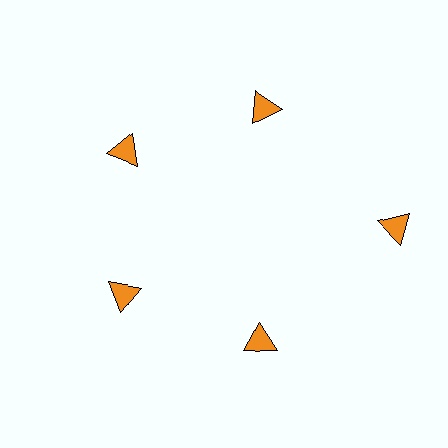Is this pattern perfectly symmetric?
No. The 5 orange triangles are arranged in a ring, but one element near the 3 o'clock position is pushed outward from the center, breaking the 5-fold rotational symmetry.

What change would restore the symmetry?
The symmetry would be restored by moving it inward, back onto the ring so that all 5 triangles sit at equal angles and equal distance from the center.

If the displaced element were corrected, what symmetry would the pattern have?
It would have 5-fold rotational symmetry — the pattern would map onto itself every 72 degrees.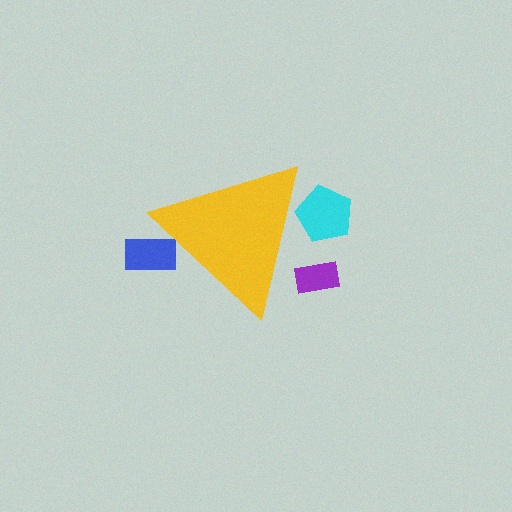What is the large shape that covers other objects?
A yellow triangle.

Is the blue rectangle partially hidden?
Yes, the blue rectangle is partially hidden behind the yellow triangle.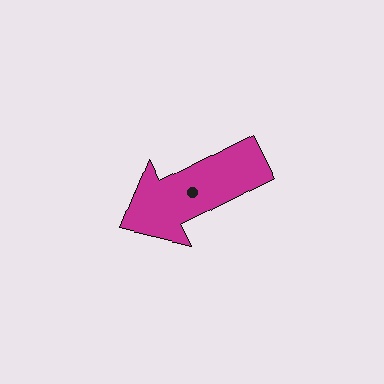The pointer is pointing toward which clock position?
Roughly 8 o'clock.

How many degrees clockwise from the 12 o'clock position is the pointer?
Approximately 242 degrees.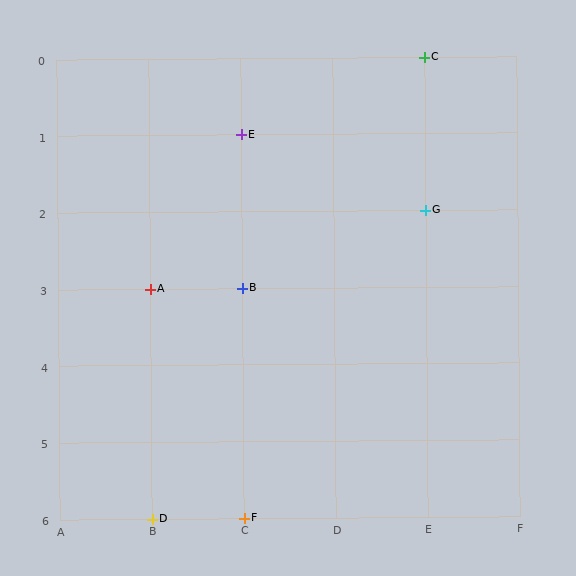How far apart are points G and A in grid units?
Points G and A are 3 columns and 1 row apart (about 3.2 grid units diagonally).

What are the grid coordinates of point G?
Point G is at grid coordinates (E, 2).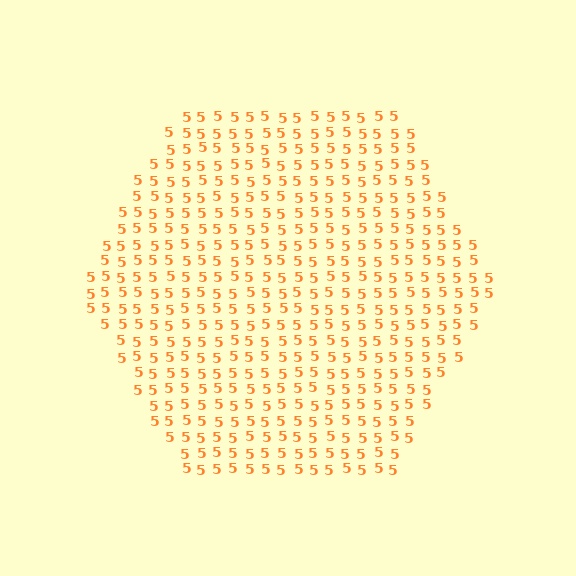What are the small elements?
The small elements are digit 5's.